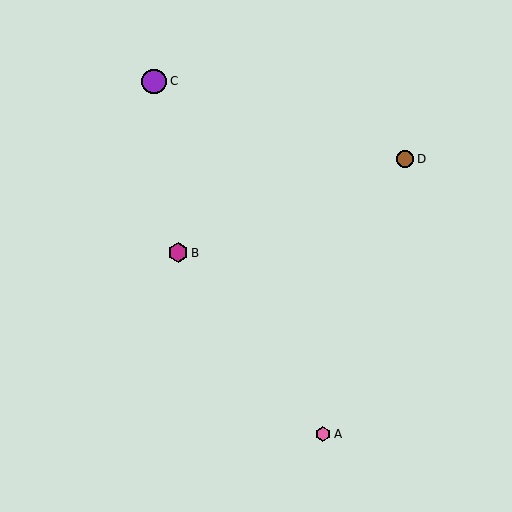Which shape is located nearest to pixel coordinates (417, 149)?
The brown circle (labeled D) at (405, 159) is nearest to that location.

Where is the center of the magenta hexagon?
The center of the magenta hexagon is at (178, 253).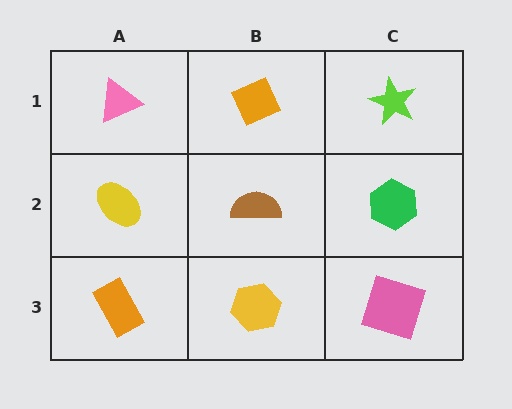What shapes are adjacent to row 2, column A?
A pink triangle (row 1, column A), an orange rectangle (row 3, column A), a brown semicircle (row 2, column B).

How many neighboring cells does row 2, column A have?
3.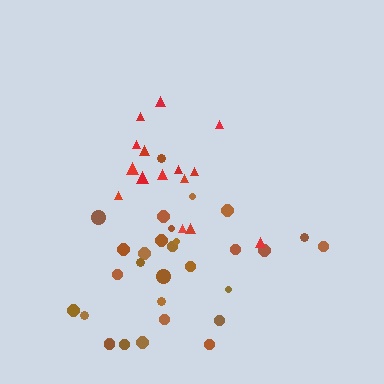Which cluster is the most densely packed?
Red.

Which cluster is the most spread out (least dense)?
Brown.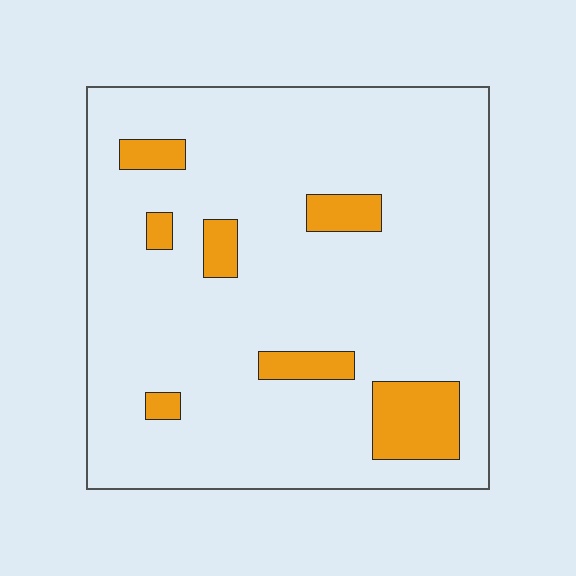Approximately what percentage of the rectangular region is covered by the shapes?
Approximately 10%.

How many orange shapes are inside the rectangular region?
7.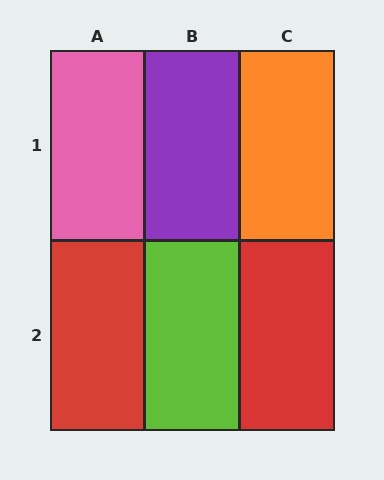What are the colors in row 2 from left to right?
Red, lime, red.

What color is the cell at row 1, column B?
Purple.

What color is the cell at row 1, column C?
Orange.